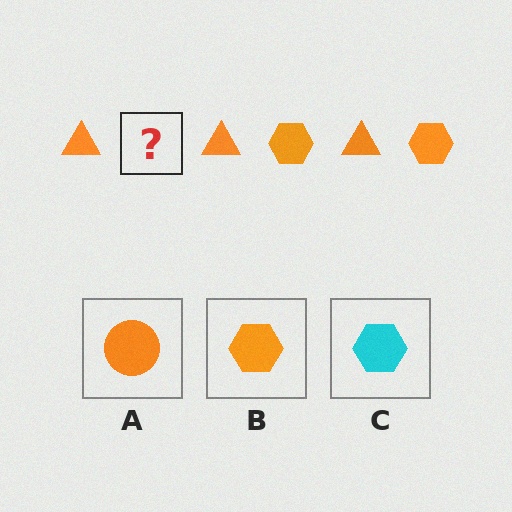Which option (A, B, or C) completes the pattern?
B.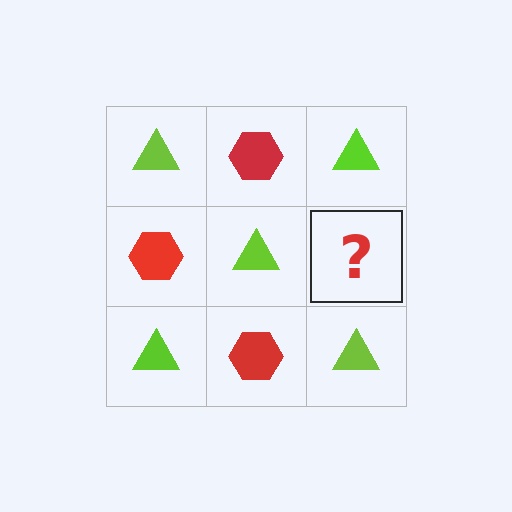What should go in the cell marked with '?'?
The missing cell should contain a red hexagon.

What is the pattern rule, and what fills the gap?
The rule is that it alternates lime triangle and red hexagon in a checkerboard pattern. The gap should be filled with a red hexagon.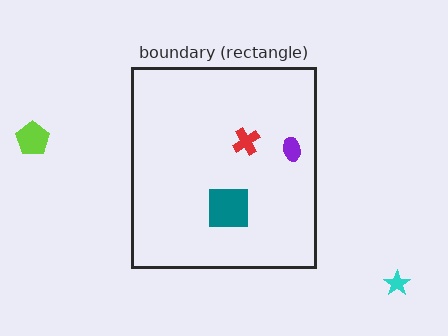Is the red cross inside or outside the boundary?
Inside.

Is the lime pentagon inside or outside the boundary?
Outside.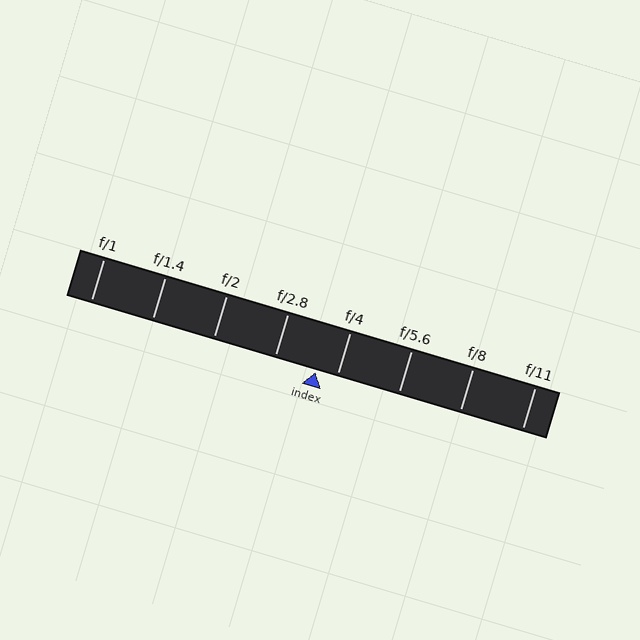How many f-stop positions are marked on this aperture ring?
There are 8 f-stop positions marked.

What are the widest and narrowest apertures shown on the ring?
The widest aperture shown is f/1 and the narrowest is f/11.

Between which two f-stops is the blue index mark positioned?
The index mark is between f/2.8 and f/4.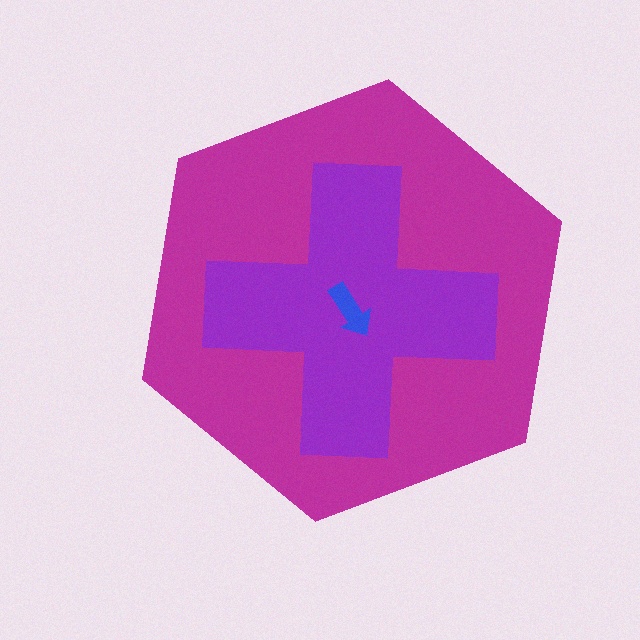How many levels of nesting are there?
3.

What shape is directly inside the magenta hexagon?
The purple cross.